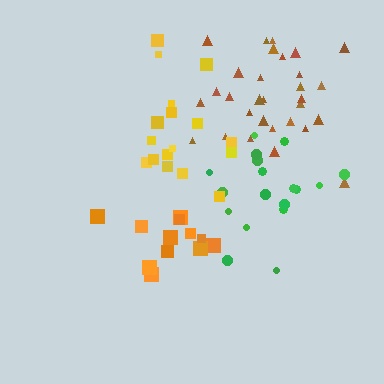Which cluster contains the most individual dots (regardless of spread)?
Brown (31).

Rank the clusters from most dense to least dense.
brown, yellow, orange, green.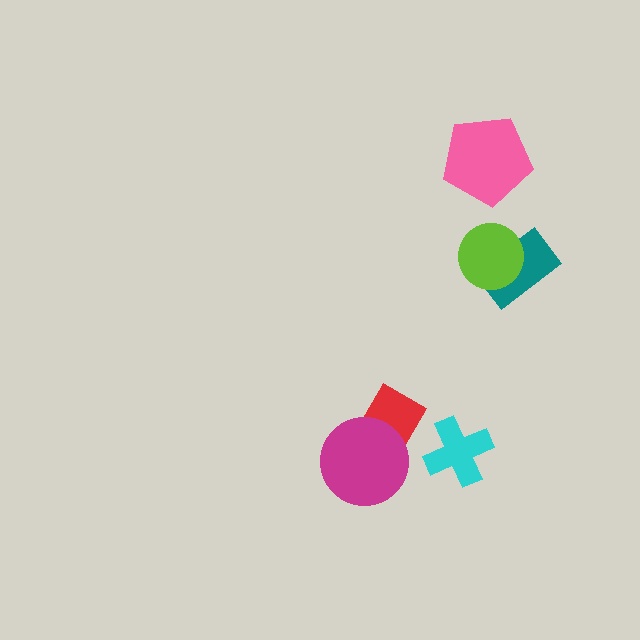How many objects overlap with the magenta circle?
1 object overlaps with the magenta circle.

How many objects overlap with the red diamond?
1 object overlaps with the red diamond.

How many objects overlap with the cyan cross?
0 objects overlap with the cyan cross.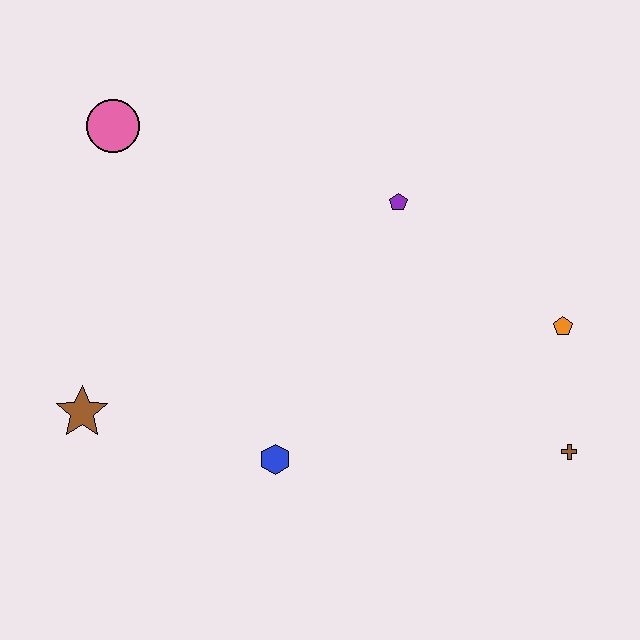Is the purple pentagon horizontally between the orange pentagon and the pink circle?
Yes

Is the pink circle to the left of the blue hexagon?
Yes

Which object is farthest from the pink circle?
The brown cross is farthest from the pink circle.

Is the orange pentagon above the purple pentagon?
No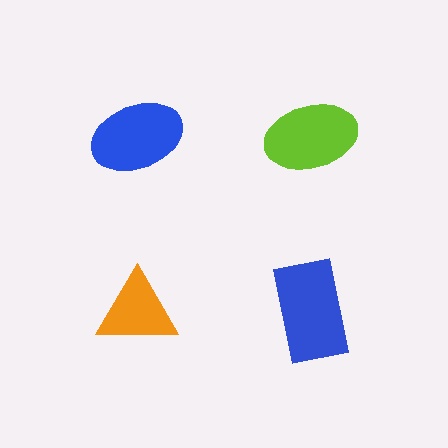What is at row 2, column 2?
A blue rectangle.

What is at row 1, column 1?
A blue ellipse.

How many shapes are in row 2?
2 shapes.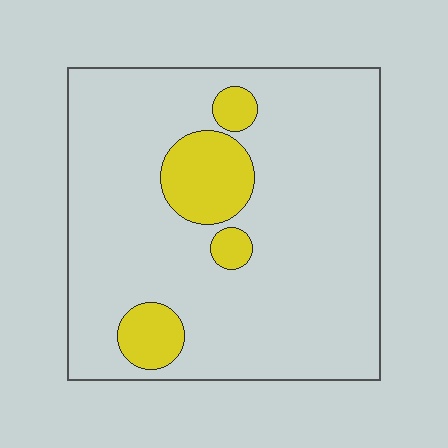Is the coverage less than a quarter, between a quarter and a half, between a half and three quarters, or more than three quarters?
Less than a quarter.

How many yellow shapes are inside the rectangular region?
4.